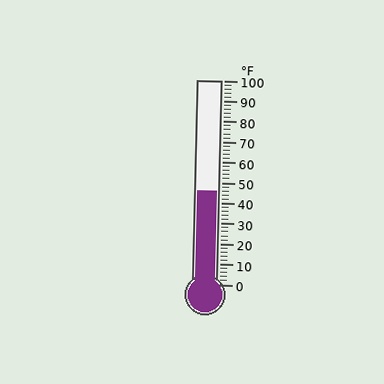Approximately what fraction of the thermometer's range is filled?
The thermometer is filled to approximately 45% of its range.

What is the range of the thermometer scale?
The thermometer scale ranges from 0°F to 100°F.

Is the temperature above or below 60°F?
The temperature is below 60°F.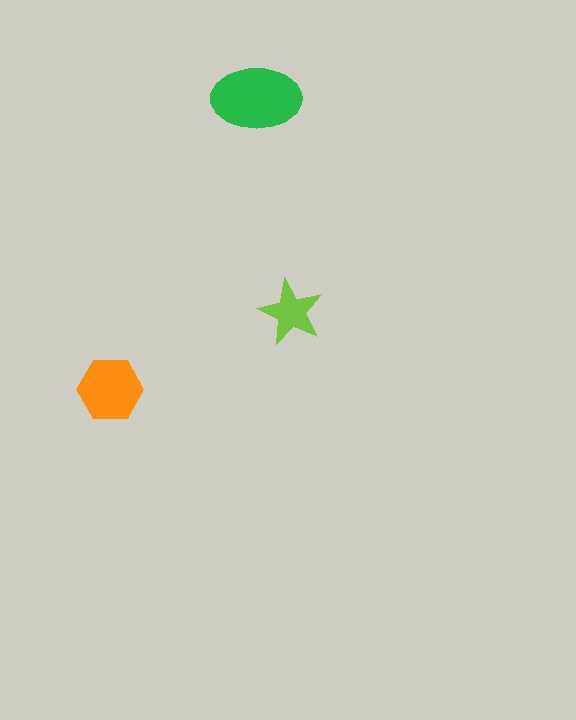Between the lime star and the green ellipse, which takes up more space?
The green ellipse.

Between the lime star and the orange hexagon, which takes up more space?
The orange hexagon.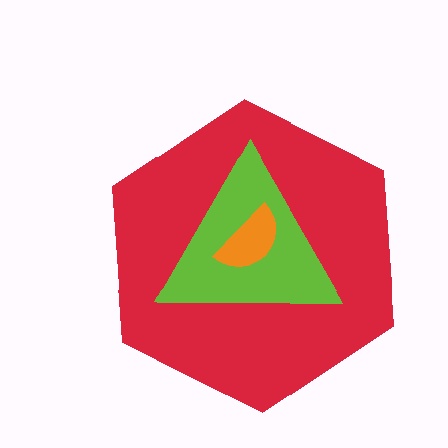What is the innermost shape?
The orange semicircle.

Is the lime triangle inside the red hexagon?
Yes.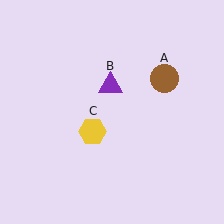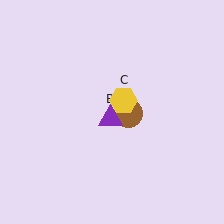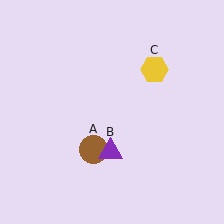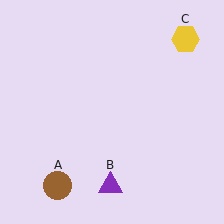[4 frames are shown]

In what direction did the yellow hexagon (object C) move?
The yellow hexagon (object C) moved up and to the right.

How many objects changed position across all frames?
3 objects changed position: brown circle (object A), purple triangle (object B), yellow hexagon (object C).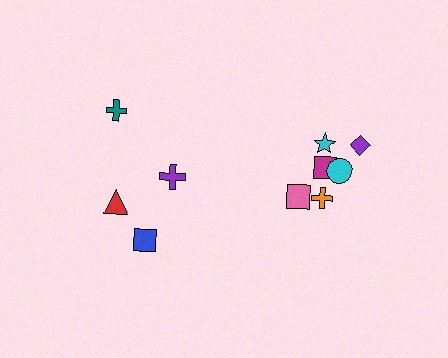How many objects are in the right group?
There are 6 objects.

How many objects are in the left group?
There are 4 objects.